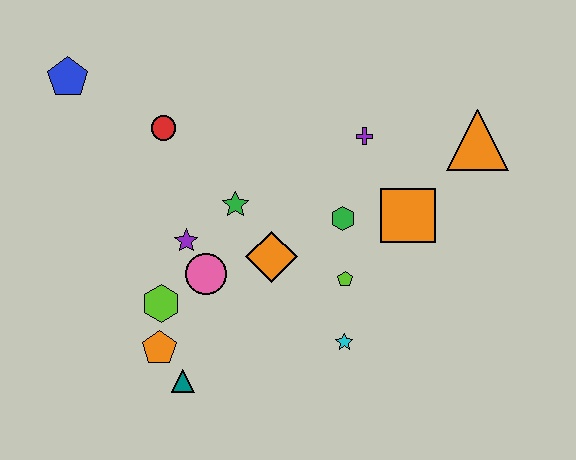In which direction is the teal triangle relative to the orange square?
The teal triangle is to the left of the orange square.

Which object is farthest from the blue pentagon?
The orange triangle is farthest from the blue pentagon.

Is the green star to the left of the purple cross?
Yes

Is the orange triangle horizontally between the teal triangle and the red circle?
No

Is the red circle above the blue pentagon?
No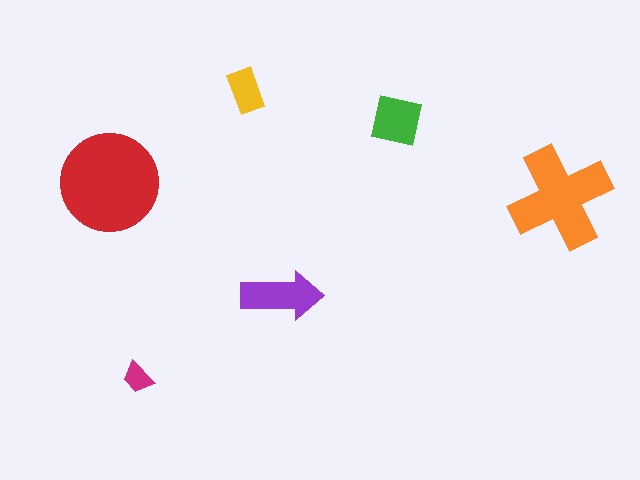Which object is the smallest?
The magenta trapezoid.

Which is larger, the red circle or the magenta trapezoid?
The red circle.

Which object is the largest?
The red circle.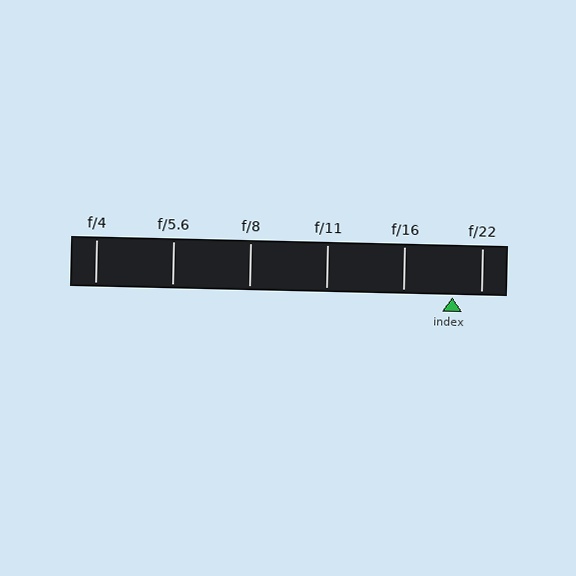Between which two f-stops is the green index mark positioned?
The index mark is between f/16 and f/22.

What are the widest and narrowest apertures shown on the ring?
The widest aperture shown is f/4 and the narrowest is f/22.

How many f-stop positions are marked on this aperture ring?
There are 6 f-stop positions marked.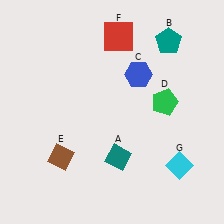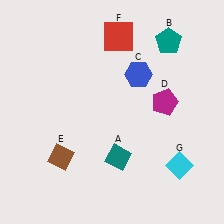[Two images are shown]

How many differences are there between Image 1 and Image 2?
There is 1 difference between the two images.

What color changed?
The pentagon (D) changed from green in Image 1 to magenta in Image 2.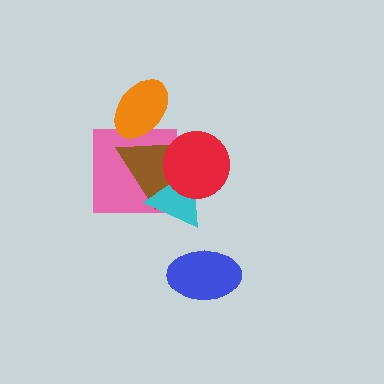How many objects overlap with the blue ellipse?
0 objects overlap with the blue ellipse.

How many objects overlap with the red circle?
3 objects overlap with the red circle.